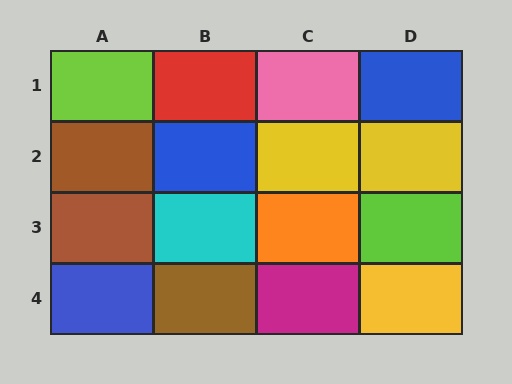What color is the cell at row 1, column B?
Red.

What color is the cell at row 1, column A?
Lime.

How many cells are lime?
2 cells are lime.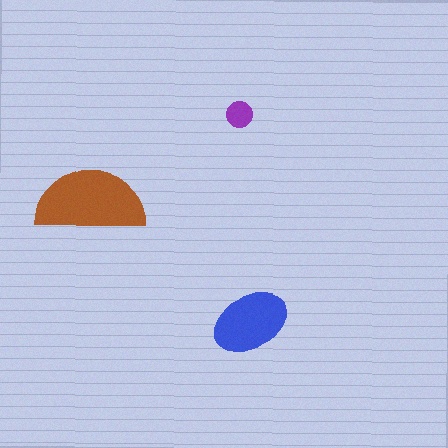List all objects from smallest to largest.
The purple circle, the blue ellipse, the brown semicircle.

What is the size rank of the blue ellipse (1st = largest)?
2nd.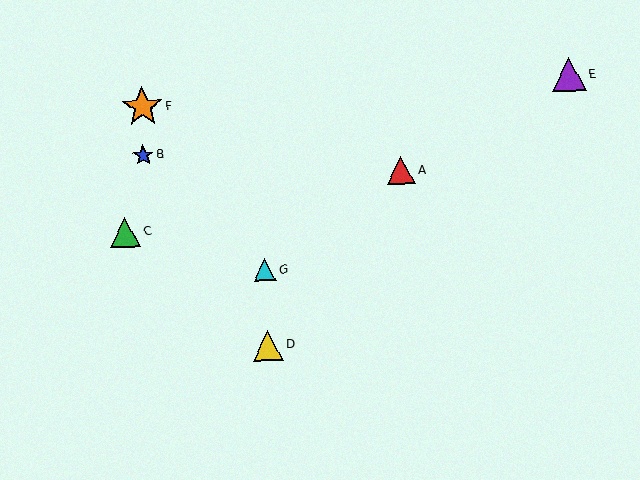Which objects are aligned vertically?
Objects D, G are aligned vertically.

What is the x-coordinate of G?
Object G is at x≈265.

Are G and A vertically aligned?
No, G is at x≈265 and A is at x≈401.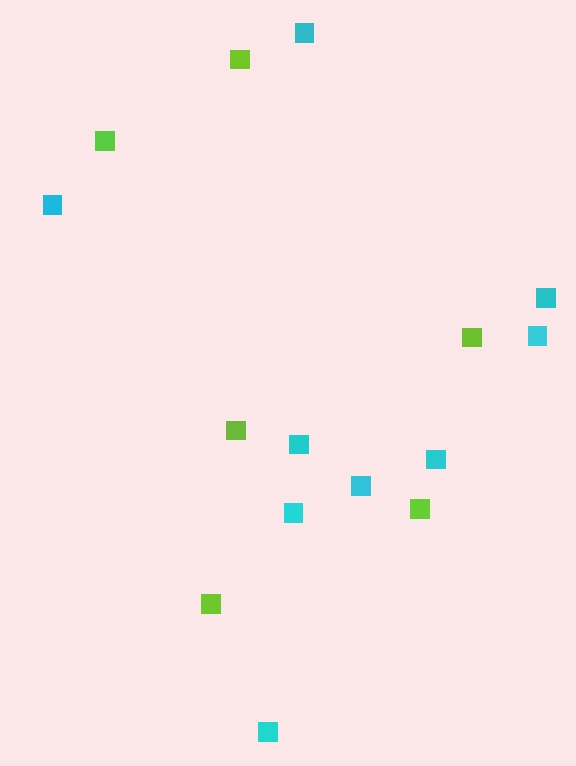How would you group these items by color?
There are 2 groups: one group of cyan squares (9) and one group of lime squares (6).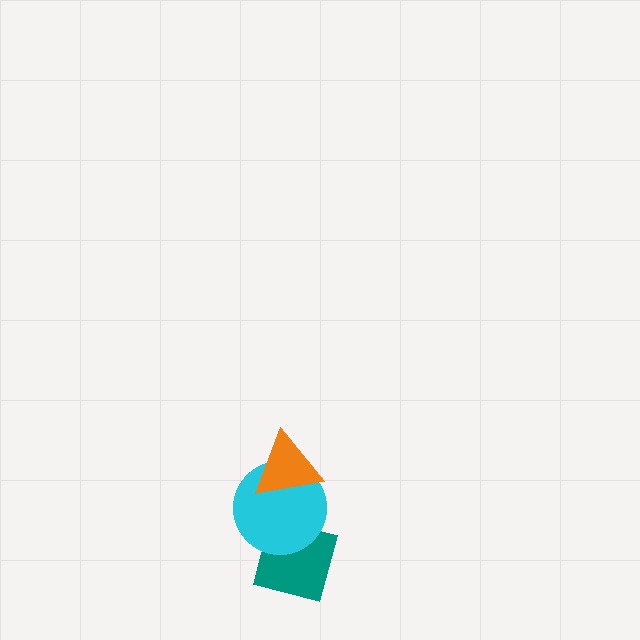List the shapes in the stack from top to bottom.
From top to bottom: the orange triangle, the cyan circle, the teal square.